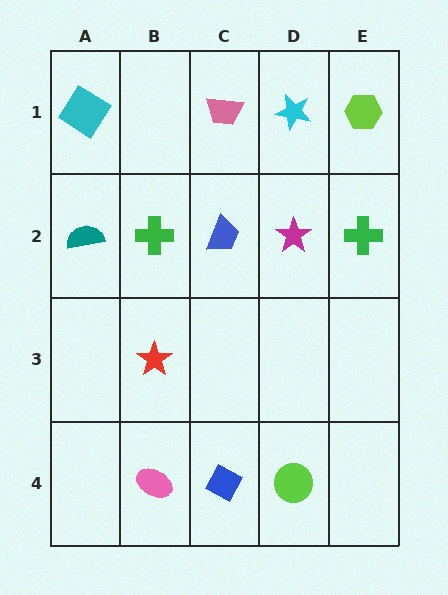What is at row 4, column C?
A blue diamond.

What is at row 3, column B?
A red star.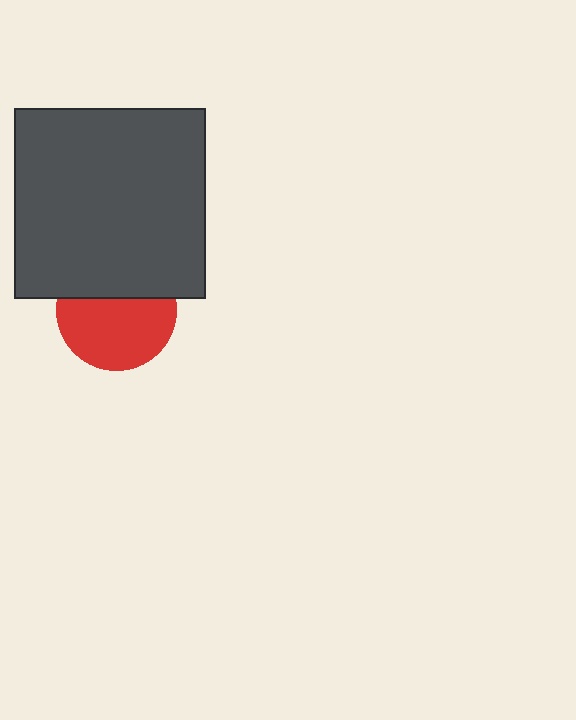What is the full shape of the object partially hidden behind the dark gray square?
The partially hidden object is a red circle.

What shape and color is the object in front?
The object in front is a dark gray square.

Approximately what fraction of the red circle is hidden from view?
Roughly 39% of the red circle is hidden behind the dark gray square.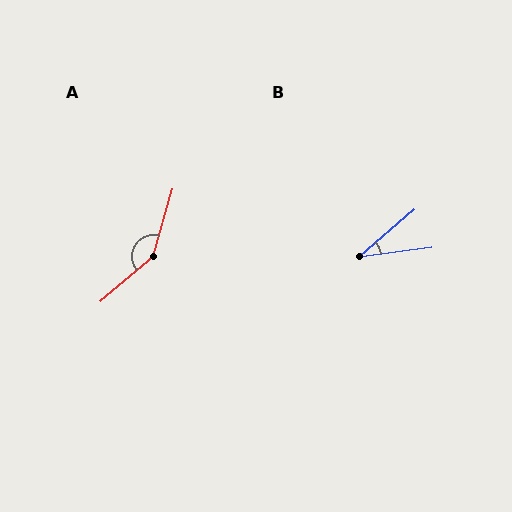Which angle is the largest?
A, at approximately 146 degrees.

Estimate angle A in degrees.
Approximately 146 degrees.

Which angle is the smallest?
B, at approximately 33 degrees.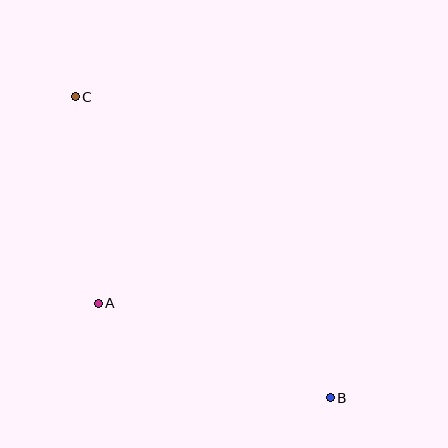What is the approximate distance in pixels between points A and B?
The distance between A and B is approximately 251 pixels.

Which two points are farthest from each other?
Points B and C are farthest from each other.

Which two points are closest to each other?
Points A and C are closest to each other.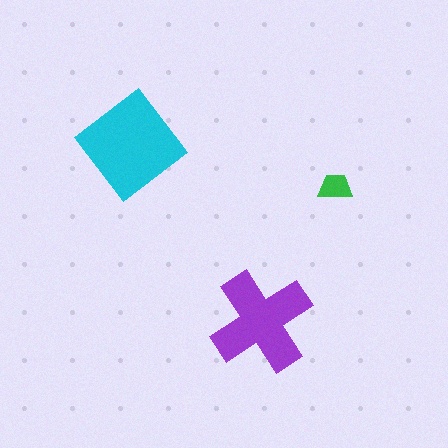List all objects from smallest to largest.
The green trapezoid, the purple cross, the cyan diamond.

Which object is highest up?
The cyan diamond is topmost.